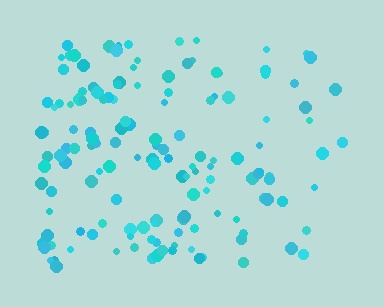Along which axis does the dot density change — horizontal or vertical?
Horizontal.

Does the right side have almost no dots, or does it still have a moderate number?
Still a moderate number, just noticeably fewer than the left.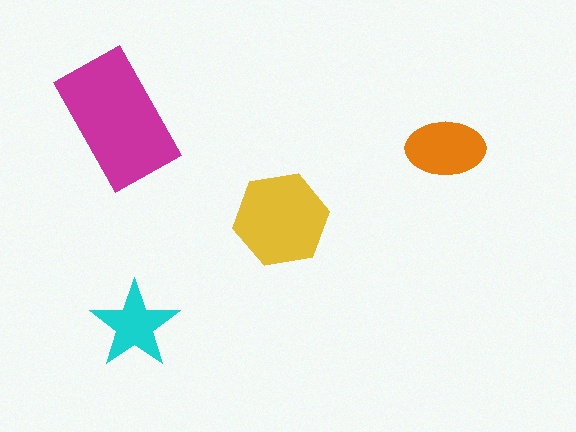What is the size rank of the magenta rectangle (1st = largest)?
1st.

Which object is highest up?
The magenta rectangle is topmost.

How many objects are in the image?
There are 4 objects in the image.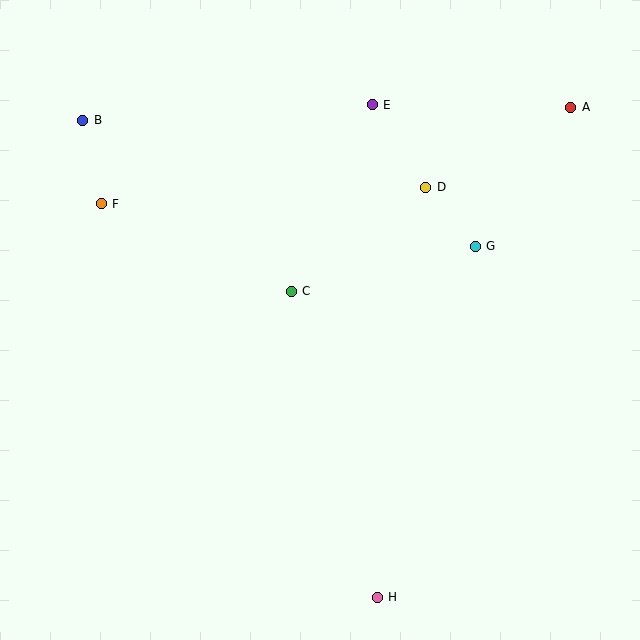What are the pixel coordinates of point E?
Point E is at (372, 105).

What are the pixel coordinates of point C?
Point C is at (291, 291).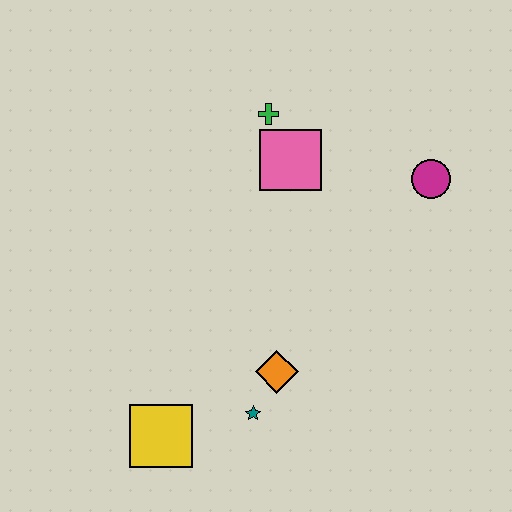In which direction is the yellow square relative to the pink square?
The yellow square is below the pink square.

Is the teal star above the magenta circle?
No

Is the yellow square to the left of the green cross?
Yes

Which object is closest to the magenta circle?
The pink square is closest to the magenta circle.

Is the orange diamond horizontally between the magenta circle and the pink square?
No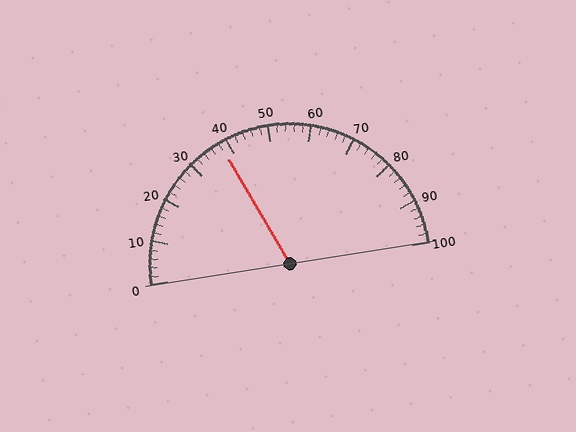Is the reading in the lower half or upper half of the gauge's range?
The reading is in the lower half of the range (0 to 100).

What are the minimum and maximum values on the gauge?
The gauge ranges from 0 to 100.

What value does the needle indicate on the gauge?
The needle indicates approximately 38.